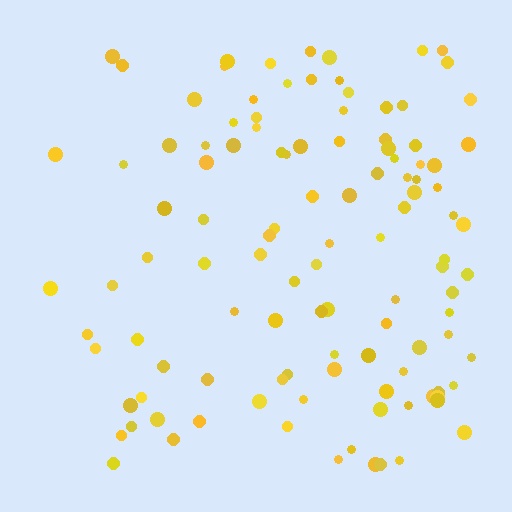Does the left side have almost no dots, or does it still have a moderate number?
Still a moderate number, just noticeably fewer than the right.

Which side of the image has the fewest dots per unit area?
The left.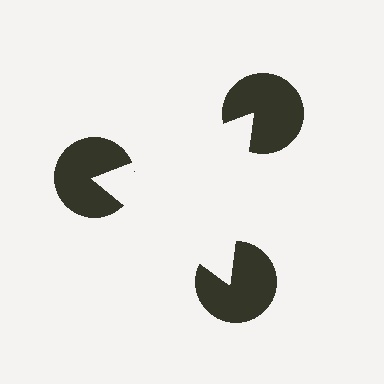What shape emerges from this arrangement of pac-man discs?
An illusory triangle — its edges are inferred from the aligned wedge cuts in the pac-man discs, not physically drawn.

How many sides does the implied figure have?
3 sides.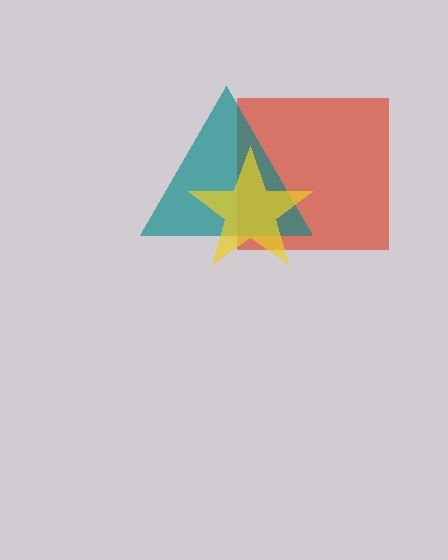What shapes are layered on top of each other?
The layered shapes are: a red square, a teal triangle, a yellow star.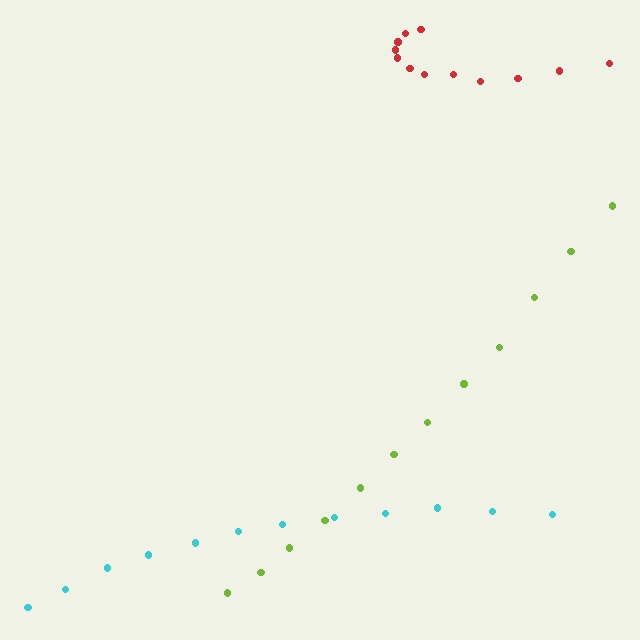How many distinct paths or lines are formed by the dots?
There are 3 distinct paths.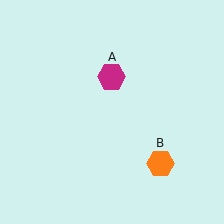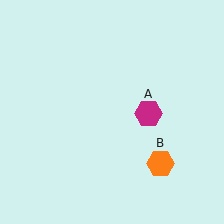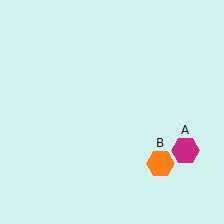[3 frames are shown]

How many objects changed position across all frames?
1 object changed position: magenta hexagon (object A).